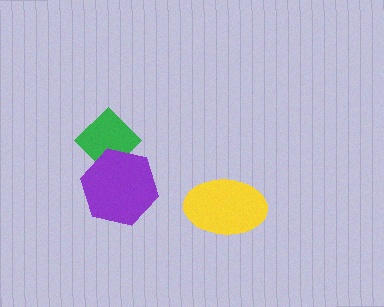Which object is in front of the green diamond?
The purple hexagon is in front of the green diamond.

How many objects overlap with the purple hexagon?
1 object overlaps with the purple hexagon.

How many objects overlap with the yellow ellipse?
0 objects overlap with the yellow ellipse.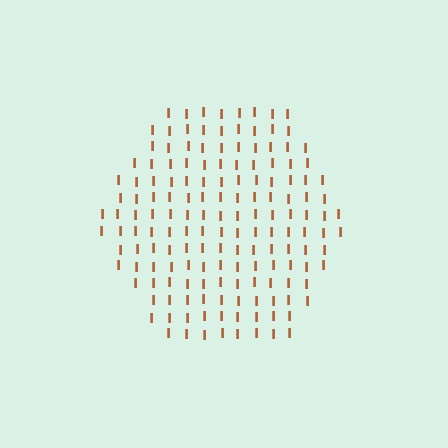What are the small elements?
The small elements are letter I's.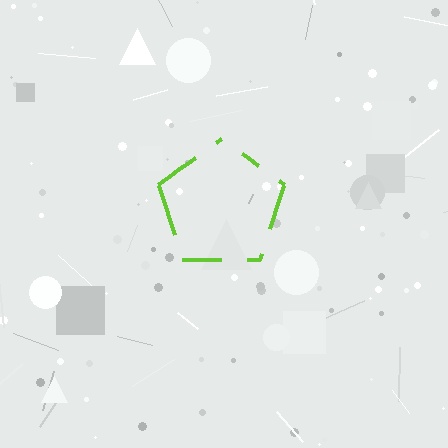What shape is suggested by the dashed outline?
The dashed outline suggests a pentagon.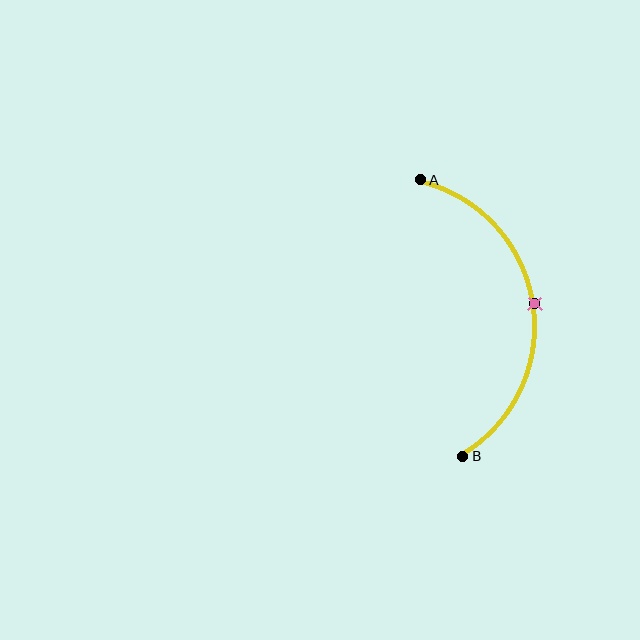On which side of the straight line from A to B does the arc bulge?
The arc bulges to the right of the straight line connecting A and B.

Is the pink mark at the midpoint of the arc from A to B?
Yes. The pink mark lies on the arc at equal arc-length from both A and B — it is the arc midpoint.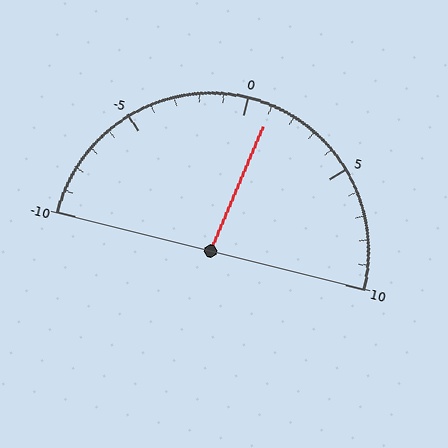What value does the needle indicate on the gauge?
The needle indicates approximately 1.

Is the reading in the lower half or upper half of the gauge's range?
The reading is in the upper half of the range (-10 to 10).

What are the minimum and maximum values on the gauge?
The gauge ranges from -10 to 10.